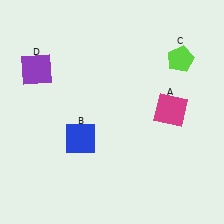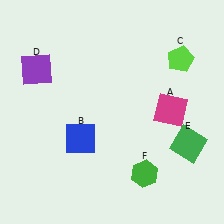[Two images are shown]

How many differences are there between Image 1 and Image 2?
There are 2 differences between the two images.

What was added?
A green square (E), a green hexagon (F) were added in Image 2.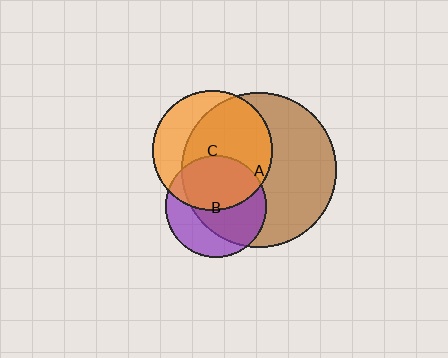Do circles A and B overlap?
Yes.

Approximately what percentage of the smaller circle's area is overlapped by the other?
Approximately 70%.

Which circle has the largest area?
Circle A (brown).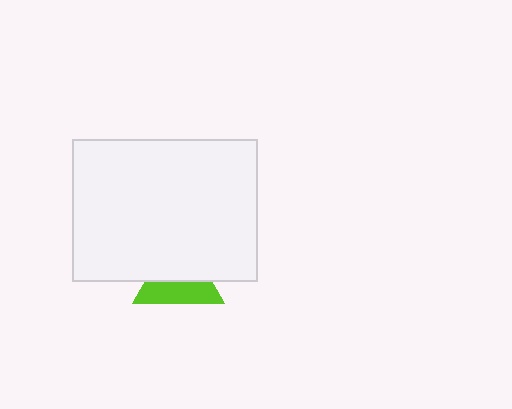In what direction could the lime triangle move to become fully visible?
The lime triangle could move down. That would shift it out from behind the white rectangle entirely.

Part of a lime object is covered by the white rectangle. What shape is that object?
It is a triangle.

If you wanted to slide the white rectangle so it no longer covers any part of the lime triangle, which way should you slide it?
Slide it up — that is the most direct way to separate the two shapes.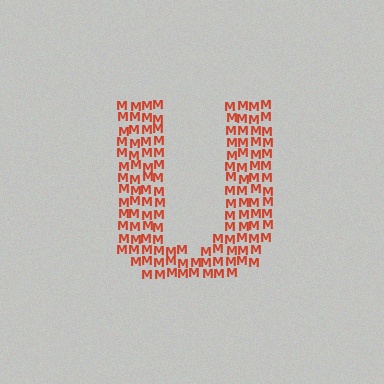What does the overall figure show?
The overall figure shows the letter U.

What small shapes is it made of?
It is made of small letter M's.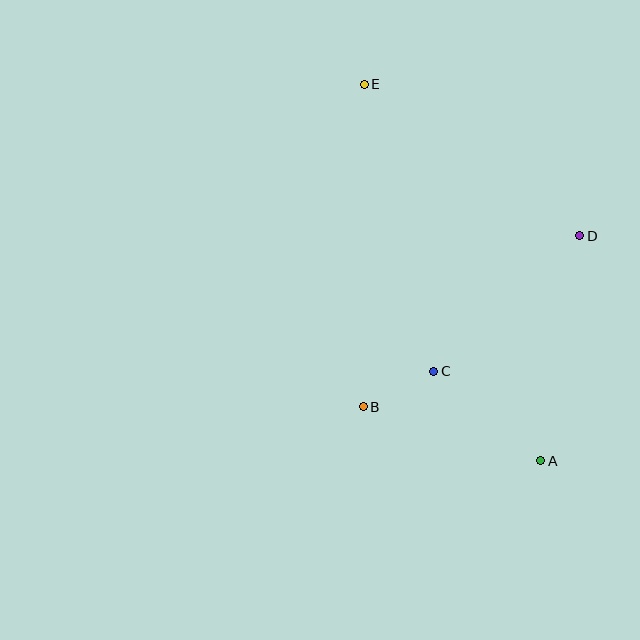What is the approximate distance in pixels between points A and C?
The distance between A and C is approximately 139 pixels.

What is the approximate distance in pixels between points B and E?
The distance between B and E is approximately 322 pixels.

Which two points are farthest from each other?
Points A and E are farthest from each other.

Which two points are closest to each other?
Points B and C are closest to each other.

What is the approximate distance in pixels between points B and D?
The distance between B and D is approximately 276 pixels.